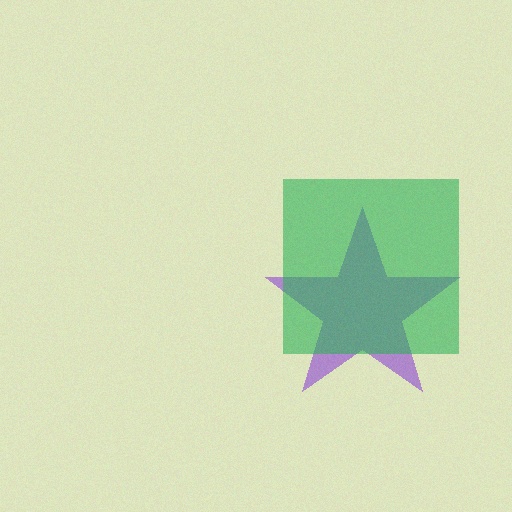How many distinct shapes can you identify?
There are 2 distinct shapes: a purple star, a green square.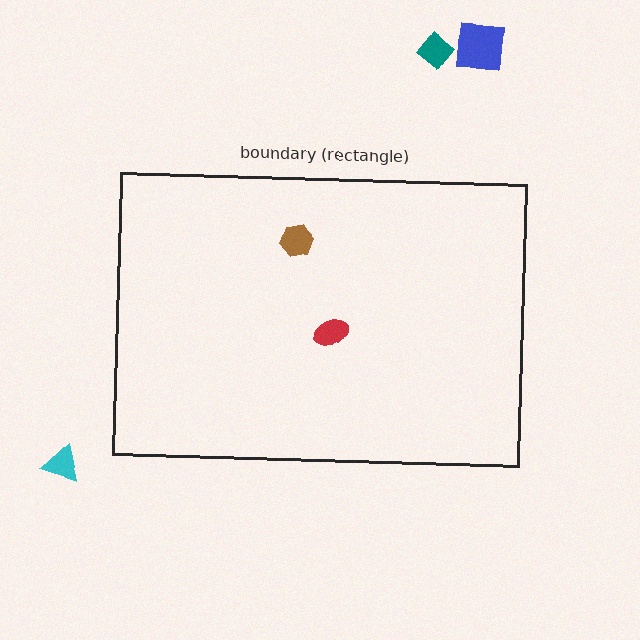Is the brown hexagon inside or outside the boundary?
Inside.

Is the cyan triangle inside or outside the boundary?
Outside.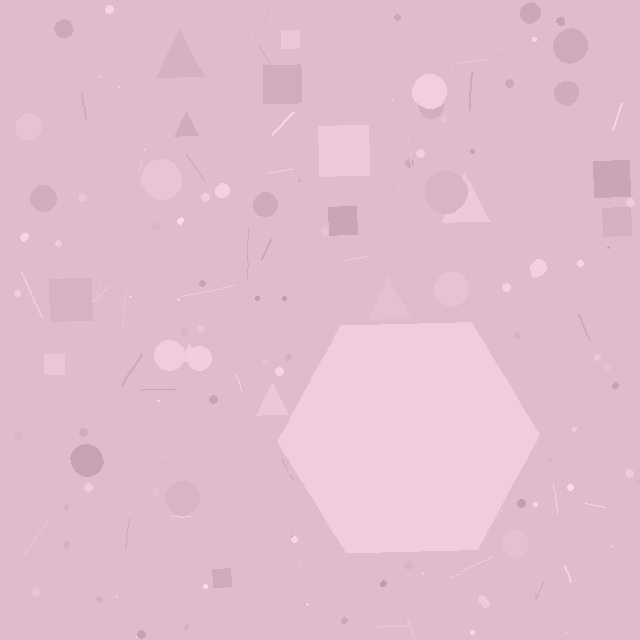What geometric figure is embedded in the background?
A hexagon is embedded in the background.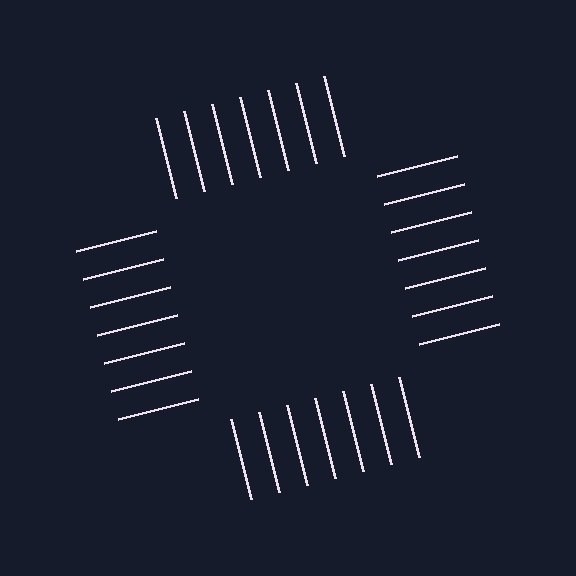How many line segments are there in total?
28 — 7 along each of the 4 edges.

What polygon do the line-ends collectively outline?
An illusory square — the line segments terminate on its edges but no continuous stroke is drawn.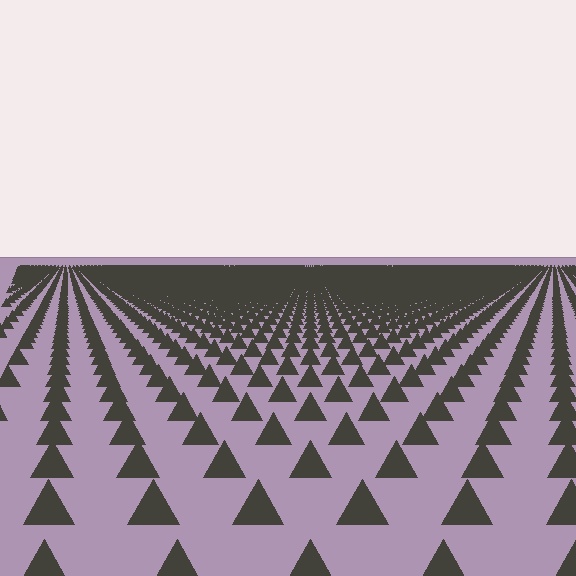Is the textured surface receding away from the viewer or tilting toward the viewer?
The surface is receding away from the viewer. Texture elements get smaller and denser toward the top.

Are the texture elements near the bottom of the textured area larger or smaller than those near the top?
Larger. Near the bottom, elements are closer to the viewer and appear at a bigger on-screen size.